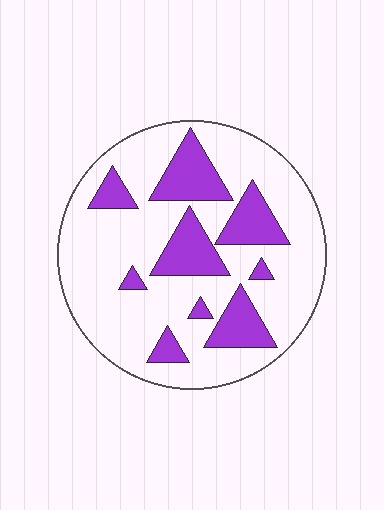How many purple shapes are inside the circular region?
9.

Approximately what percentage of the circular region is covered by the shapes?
Approximately 25%.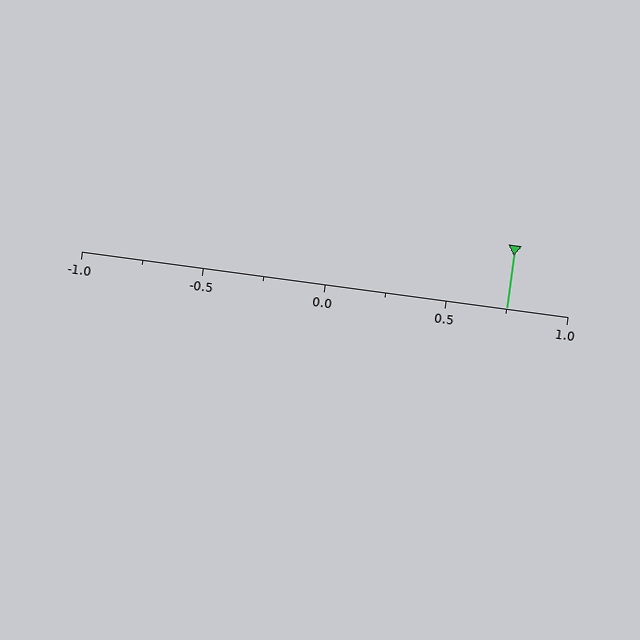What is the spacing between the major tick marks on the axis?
The major ticks are spaced 0.5 apart.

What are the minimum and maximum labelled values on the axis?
The axis runs from -1.0 to 1.0.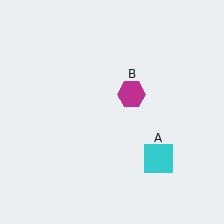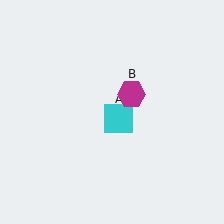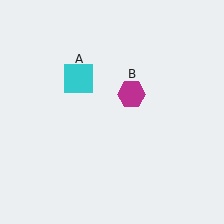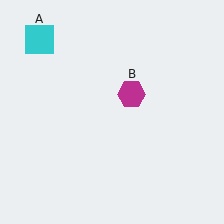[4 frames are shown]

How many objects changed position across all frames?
1 object changed position: cyan square (object A).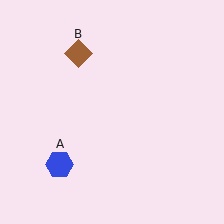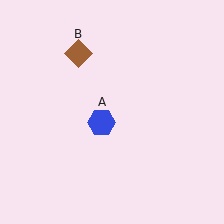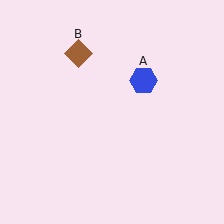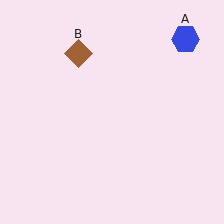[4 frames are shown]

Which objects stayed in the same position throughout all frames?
Brown diamond (object B) remained stationary.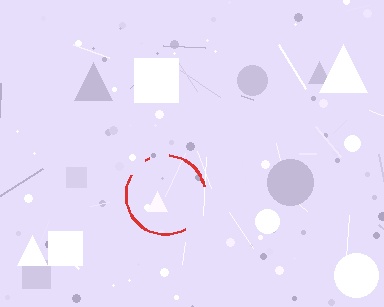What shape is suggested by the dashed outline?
The dashed outline suggests a circle.